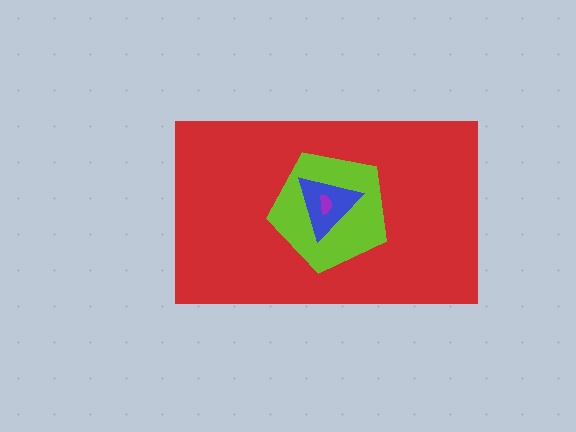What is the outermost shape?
The red rectangle.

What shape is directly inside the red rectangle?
The lime pentagon.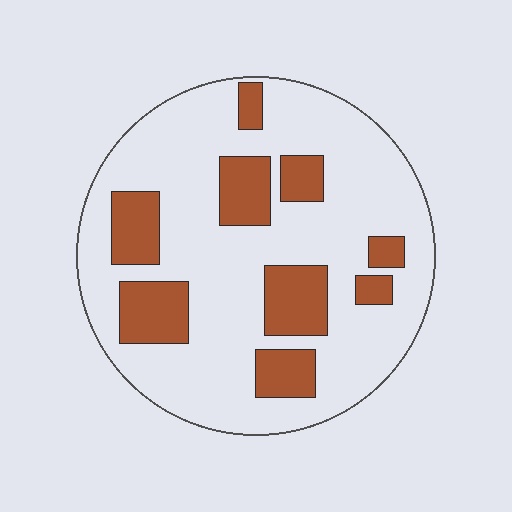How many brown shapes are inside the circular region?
9.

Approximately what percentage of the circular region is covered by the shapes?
Approximately 25%.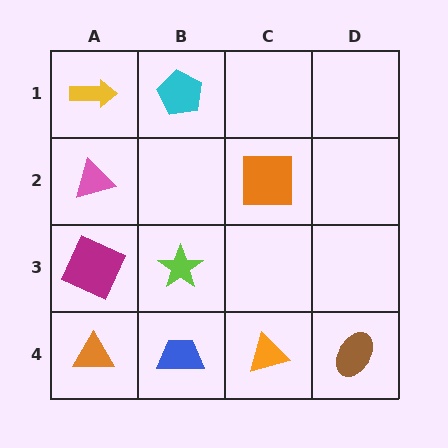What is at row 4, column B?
A blue trapezoid.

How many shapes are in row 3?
2 shapes.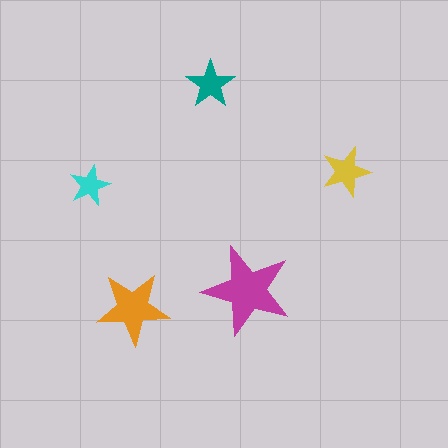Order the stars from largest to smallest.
the magenta one, the orange one, the yellow one, the teal one, the cyan one.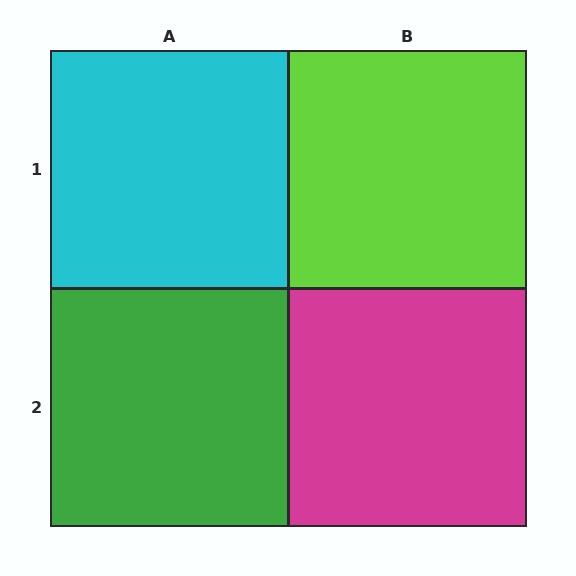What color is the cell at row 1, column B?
Lime.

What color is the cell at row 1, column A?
Cyan.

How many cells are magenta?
1 cell is magenta.